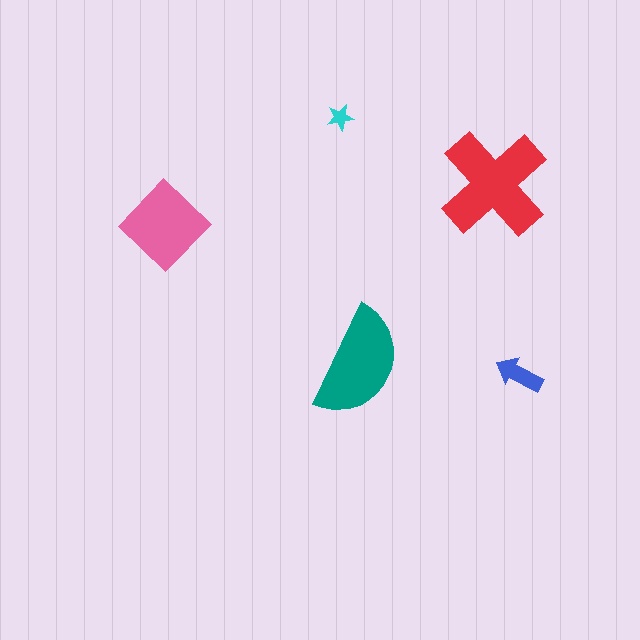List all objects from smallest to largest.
The cyan star, the blue arrow, the pink diamond, the teal semicircle, the red cross.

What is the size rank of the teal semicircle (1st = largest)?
2nd.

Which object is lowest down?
The blue arrow is bottommost.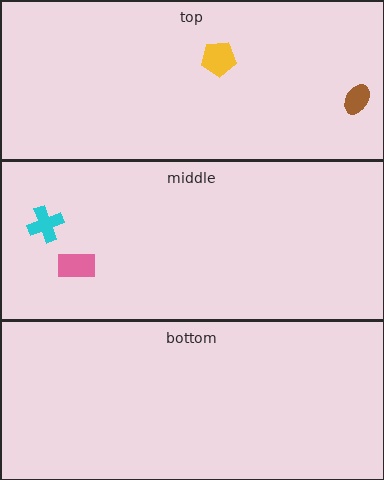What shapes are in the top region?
The brown ellipse, the yellow pentagon.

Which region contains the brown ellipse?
The top region.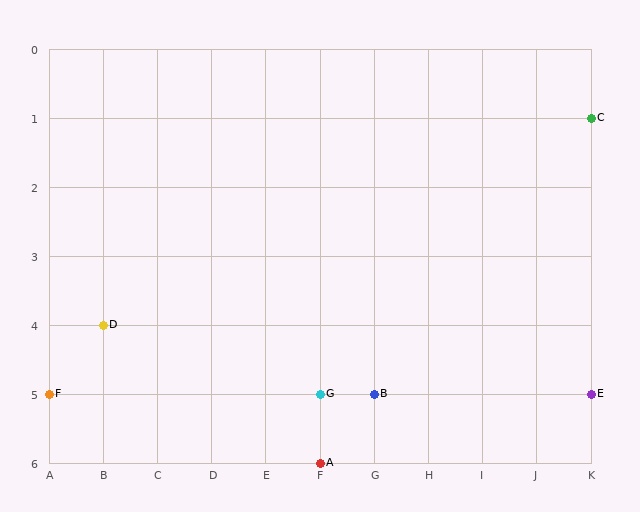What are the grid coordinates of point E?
Point E is at grid coordinates (K, 5).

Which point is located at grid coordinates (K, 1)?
Point C is at (K, 1).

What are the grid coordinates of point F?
Point F is at grid coordinates (A, 5).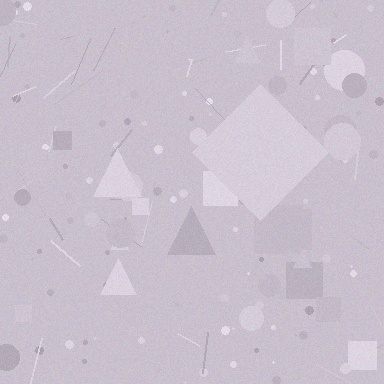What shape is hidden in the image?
A diamond is hidden in the image.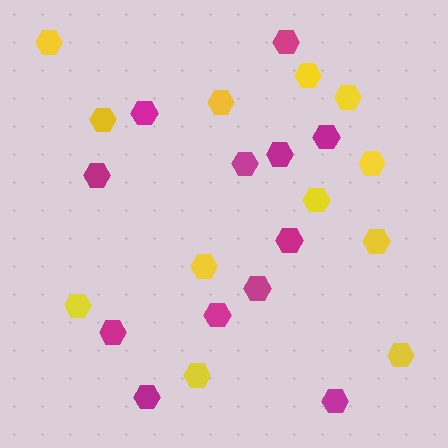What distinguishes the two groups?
There are 2 groups: one group of yellow hexagons (12) and one group of magenta hexagons (12).